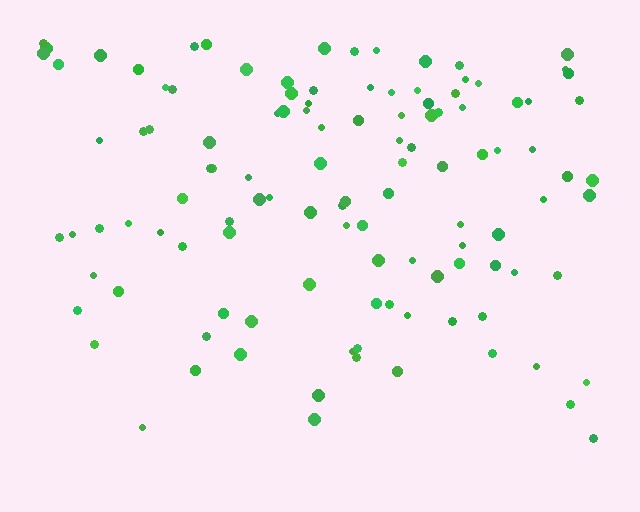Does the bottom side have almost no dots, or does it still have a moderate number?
Still a moderate number, just noticeably fewer than the top.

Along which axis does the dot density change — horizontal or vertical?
Vertical.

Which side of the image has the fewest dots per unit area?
The bottom.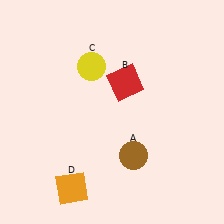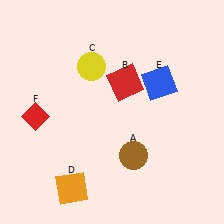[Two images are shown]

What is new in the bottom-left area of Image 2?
A red diamond (F) was added in the bottom-left area of Image 2.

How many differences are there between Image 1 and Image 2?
There are 2 differences between the two images.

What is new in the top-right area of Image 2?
A blue square (E) was added in the top-right area of Image 2.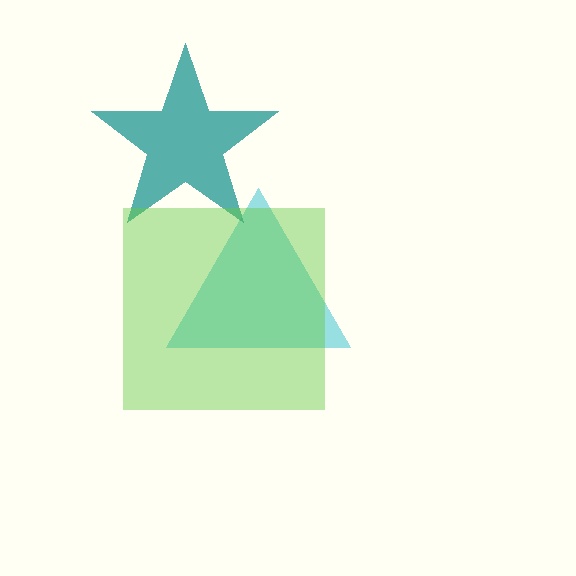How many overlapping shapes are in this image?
There are 3 overlapping shapes in the image.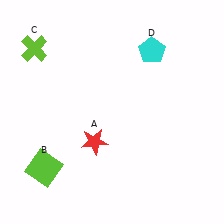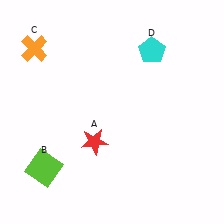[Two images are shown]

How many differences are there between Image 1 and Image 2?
There is 1 difference between the two images.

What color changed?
The cross (C) changed from lime in Image 1 to orange in Image 2.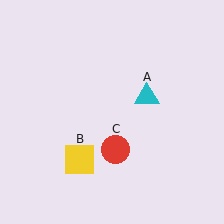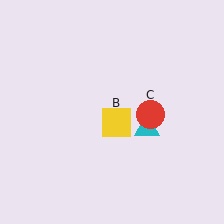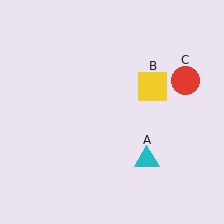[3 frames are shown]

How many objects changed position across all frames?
3 objects changed position: cyan triangle (object A), yellow square (object B), red circle (object C).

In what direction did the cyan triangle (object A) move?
The cyan triangle (object A) moved down.